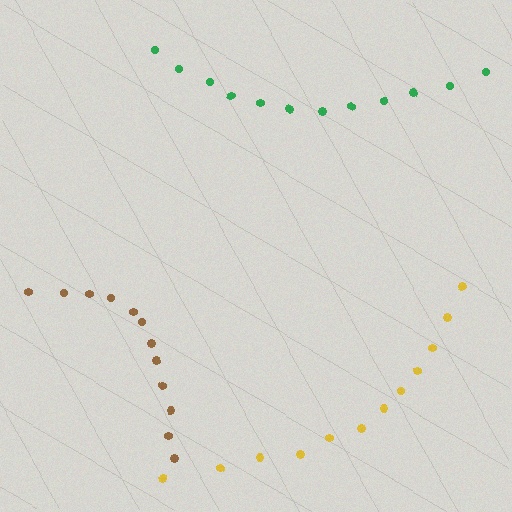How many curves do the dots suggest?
There are 3 distinct paths.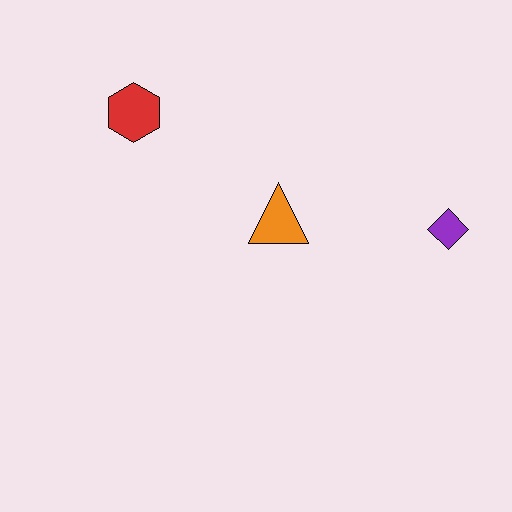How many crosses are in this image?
There are no crosses.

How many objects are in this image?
There are 3 objects.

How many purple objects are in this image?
There is 1 purple object.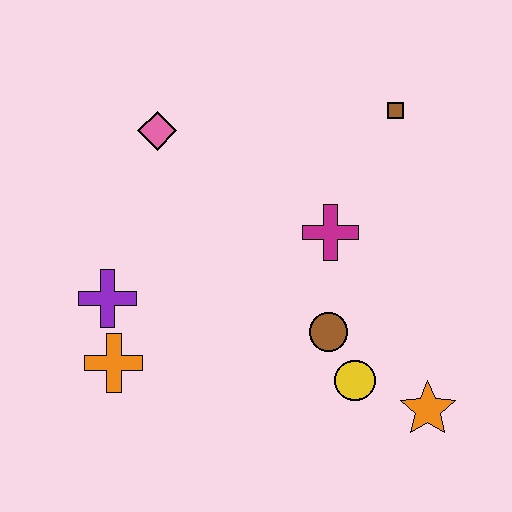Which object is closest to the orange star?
The yellow circle is closest to the orange star.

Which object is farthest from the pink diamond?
The orange star is farthest from the pink diamond.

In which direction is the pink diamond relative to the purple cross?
The pink diamond is above the purple cross.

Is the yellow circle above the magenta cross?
No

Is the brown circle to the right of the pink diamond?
Yes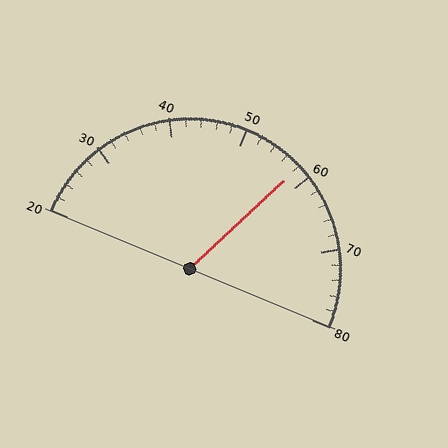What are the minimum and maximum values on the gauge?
The gauge ranges from 20 to 80.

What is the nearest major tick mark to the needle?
The nearest major tick mark is 60.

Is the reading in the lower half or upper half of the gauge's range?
The reading is in the upper half of the range (20 to 80).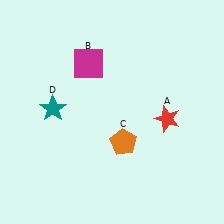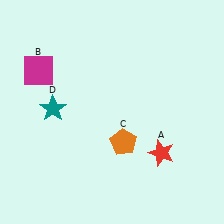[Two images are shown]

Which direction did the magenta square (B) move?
The magenta square (B) moved left.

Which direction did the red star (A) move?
The red star (A) moved down.